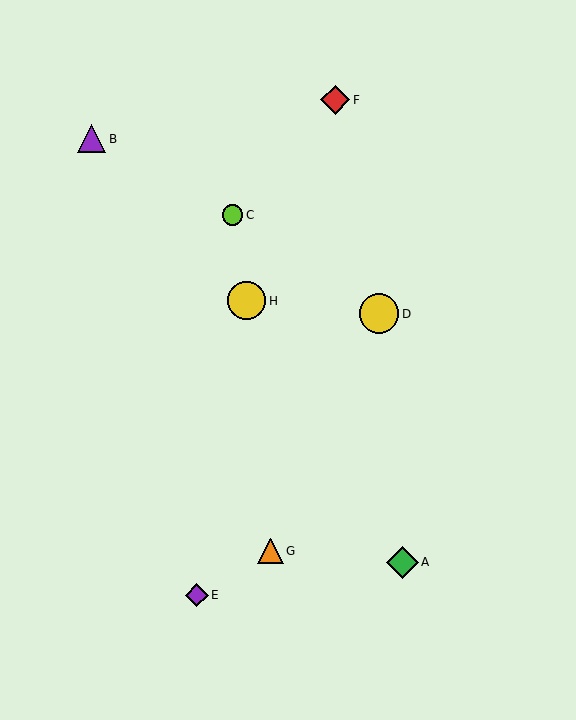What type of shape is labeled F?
Shape F is a red diamond.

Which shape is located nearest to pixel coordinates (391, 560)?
The green diamond (labeled A) at (403, 562) is nearest to that location.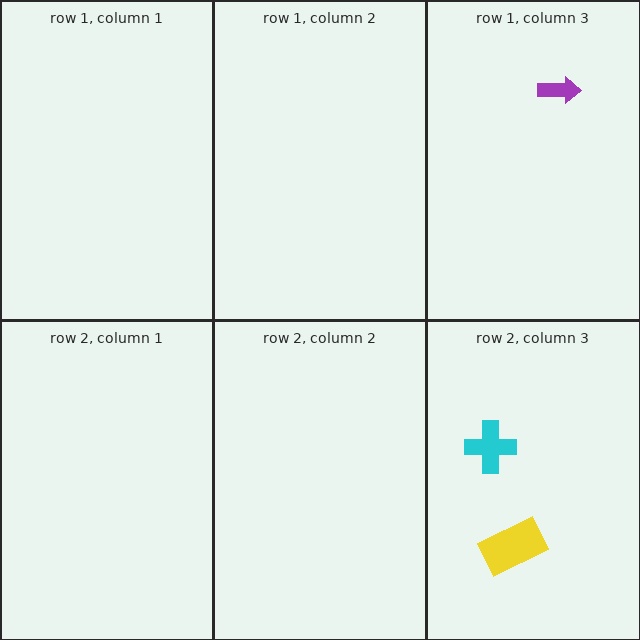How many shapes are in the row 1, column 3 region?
1.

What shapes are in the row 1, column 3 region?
The purple arrow.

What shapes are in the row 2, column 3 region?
The cyan cross, the yellow rectangle.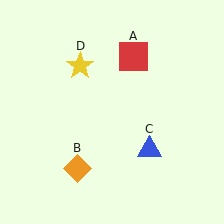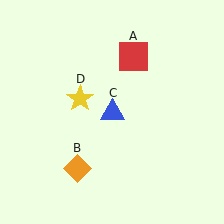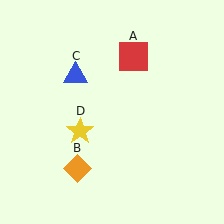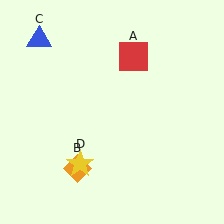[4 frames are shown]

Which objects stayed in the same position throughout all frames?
Red square (object A) and orange diamond (object B) remained stationary.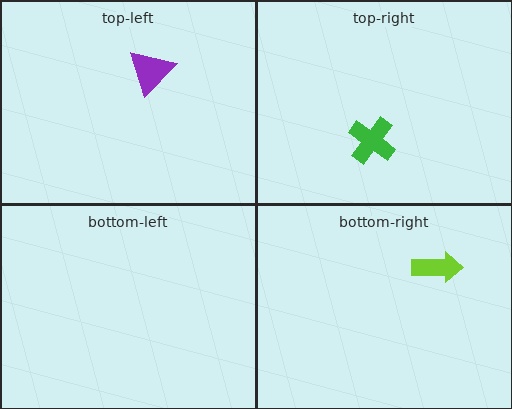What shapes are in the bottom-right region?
The lime arrow.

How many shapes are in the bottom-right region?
1.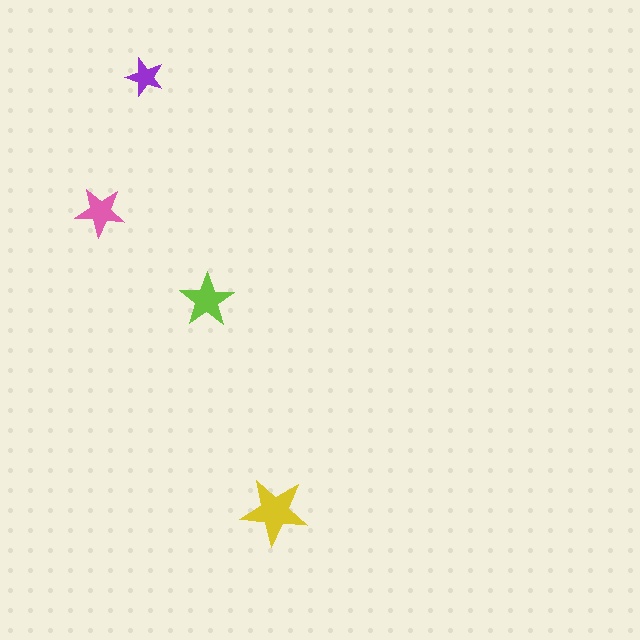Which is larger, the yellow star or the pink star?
The yellow one.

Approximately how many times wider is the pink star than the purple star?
About 1.5 times wider.